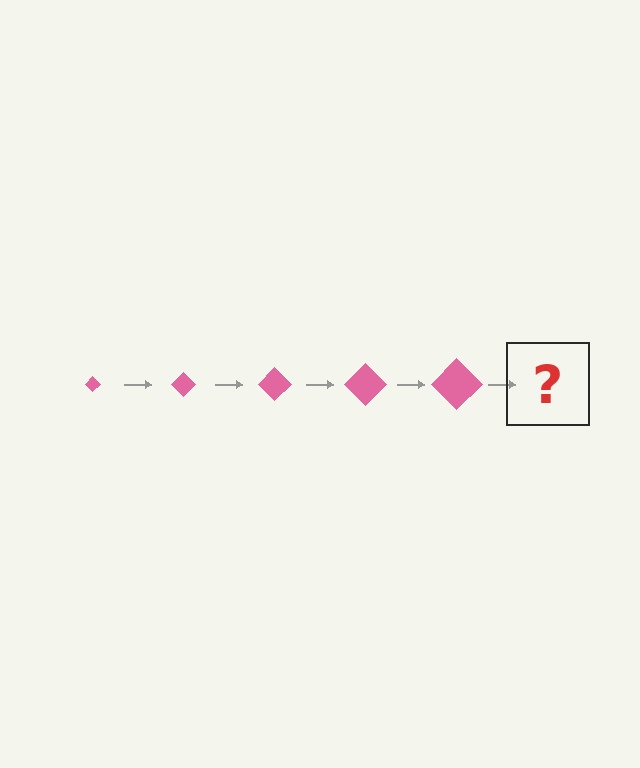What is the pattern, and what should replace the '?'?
The pattern is that the diamond gets progressively larger each step. The '?' should be a pink diamond, larger than the previous one.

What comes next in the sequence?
The next element should be a pink diamond, larger than the previous one.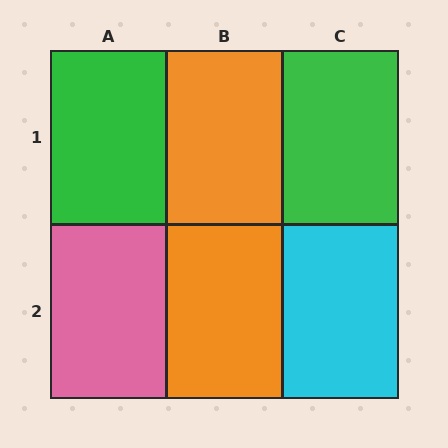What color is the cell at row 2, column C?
Cyan.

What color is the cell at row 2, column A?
Pink.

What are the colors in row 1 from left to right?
Green, orange, green.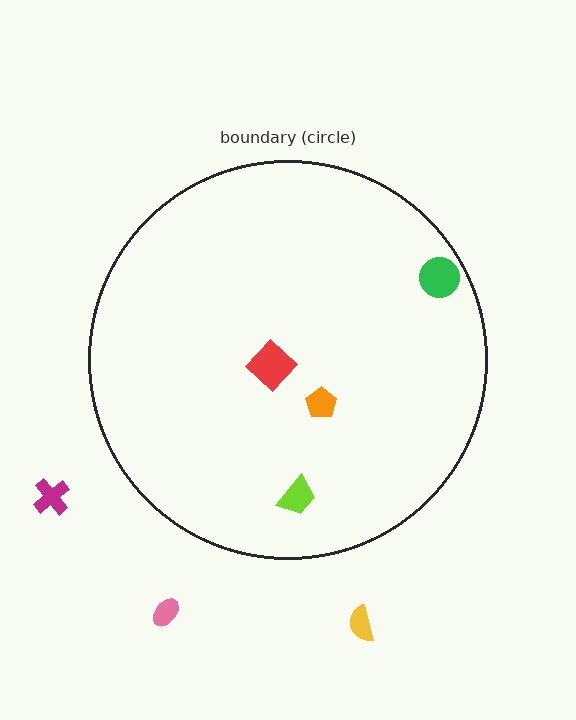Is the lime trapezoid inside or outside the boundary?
Inside.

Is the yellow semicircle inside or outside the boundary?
Outside.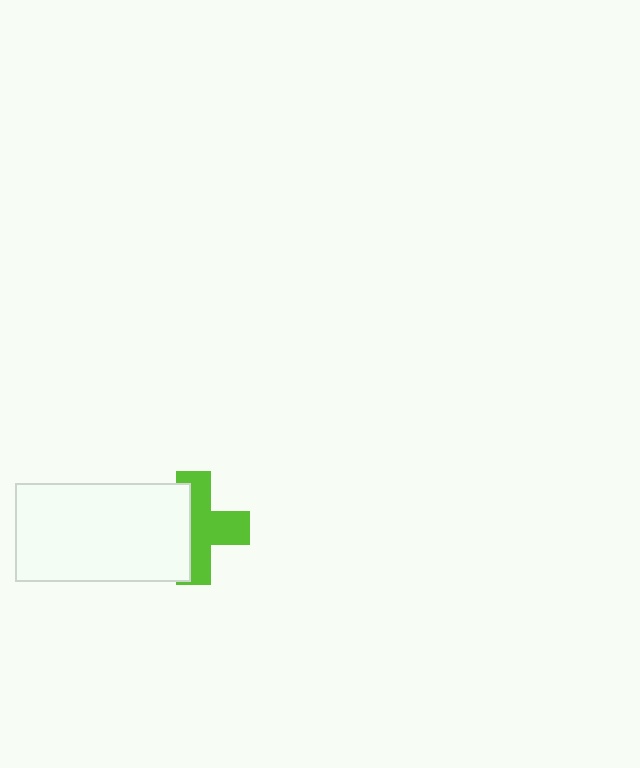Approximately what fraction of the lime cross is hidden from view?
Roughly 43% of the lime cross is hidden behind the white rectangle.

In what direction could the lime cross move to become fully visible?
The lime cross could move right. That would shift it out from behind the white rectangle entirely.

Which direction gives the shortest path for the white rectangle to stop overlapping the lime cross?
Moving left gives the shortest separation.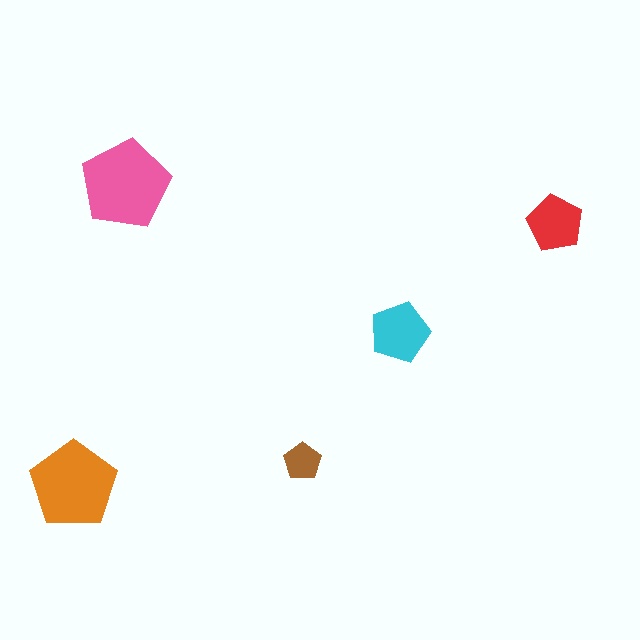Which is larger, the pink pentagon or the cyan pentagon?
The pink one.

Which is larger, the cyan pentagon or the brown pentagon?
The cyan one.